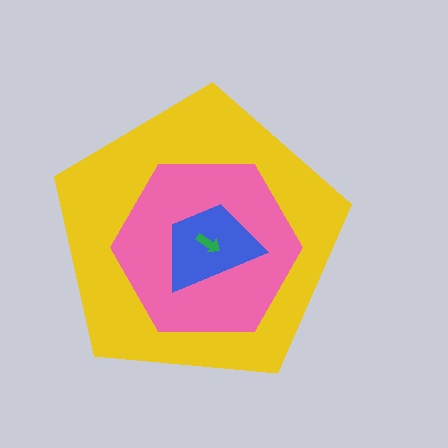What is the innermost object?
The green arrow.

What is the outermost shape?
The yellow pentagon.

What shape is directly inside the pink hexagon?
The blue trapezoid.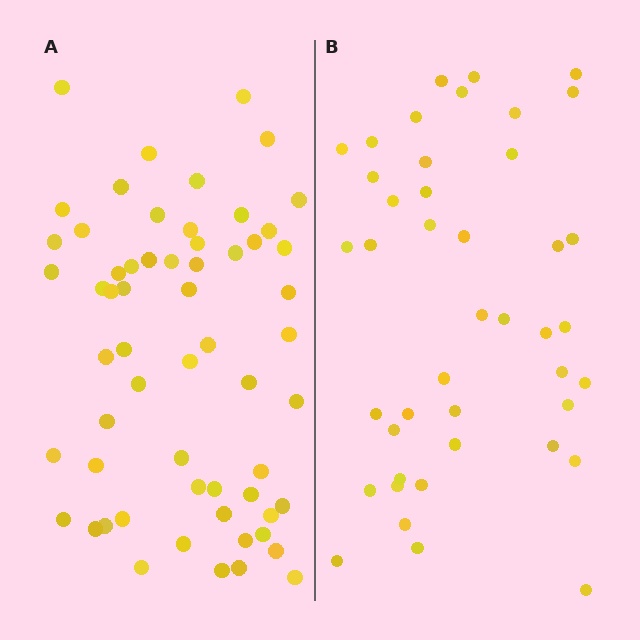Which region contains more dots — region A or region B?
Region A (the left region) has more dots.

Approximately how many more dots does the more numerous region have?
Region A has approximately 15 more dots than region B.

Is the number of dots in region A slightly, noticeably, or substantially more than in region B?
Region A has noticeably more, but not dramatically so. The ratio is roughly 1.4 to 1.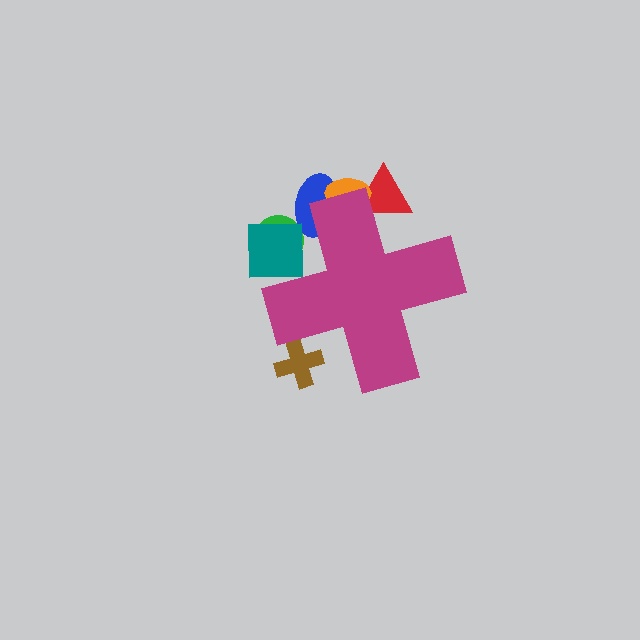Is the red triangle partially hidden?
Yes, the red triangle is partially hidden behind the magenta cross.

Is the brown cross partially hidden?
Yes, the brown cross is partially hidden behind the magenta cross.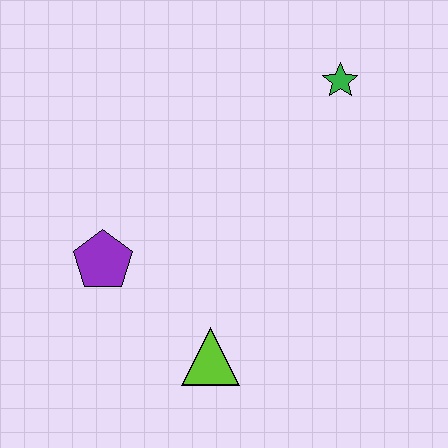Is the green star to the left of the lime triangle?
No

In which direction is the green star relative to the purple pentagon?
The green star is to the right of the purple pentagon.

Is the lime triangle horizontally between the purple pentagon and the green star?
Yes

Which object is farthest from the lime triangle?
The green star is farthest from the lime triangle.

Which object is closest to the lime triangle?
The purple pentagon is closest to the lime triangle.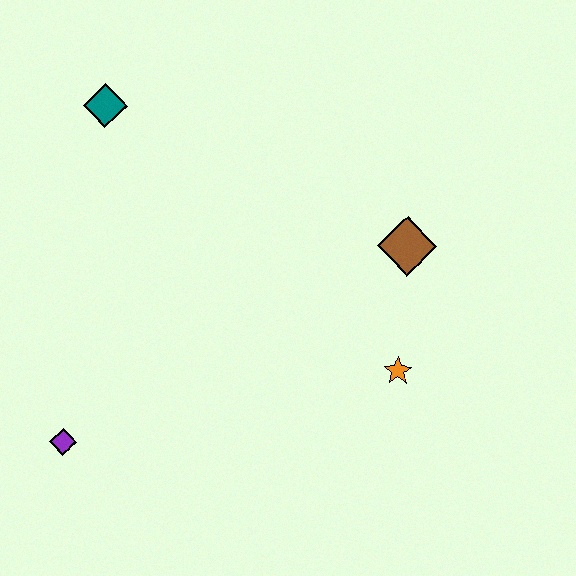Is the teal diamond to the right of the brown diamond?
No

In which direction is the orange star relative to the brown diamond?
The orange star is below the brown diamond.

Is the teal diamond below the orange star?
No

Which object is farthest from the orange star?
The teal diamond is farthest from the orange star.